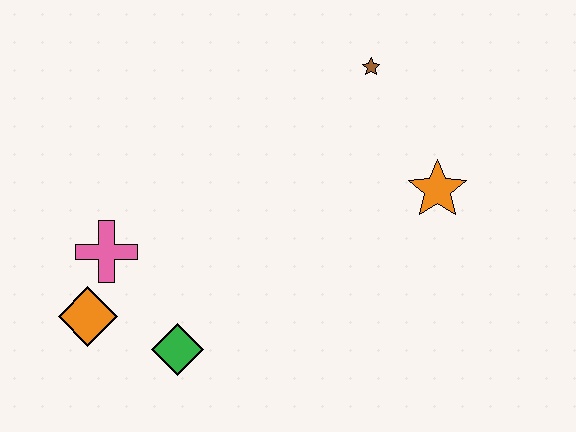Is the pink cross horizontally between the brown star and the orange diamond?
Yes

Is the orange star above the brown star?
No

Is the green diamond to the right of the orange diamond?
Yes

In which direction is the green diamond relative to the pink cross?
The green diamond is below the pink cross.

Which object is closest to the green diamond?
The orange diamond is closest to the green diamond.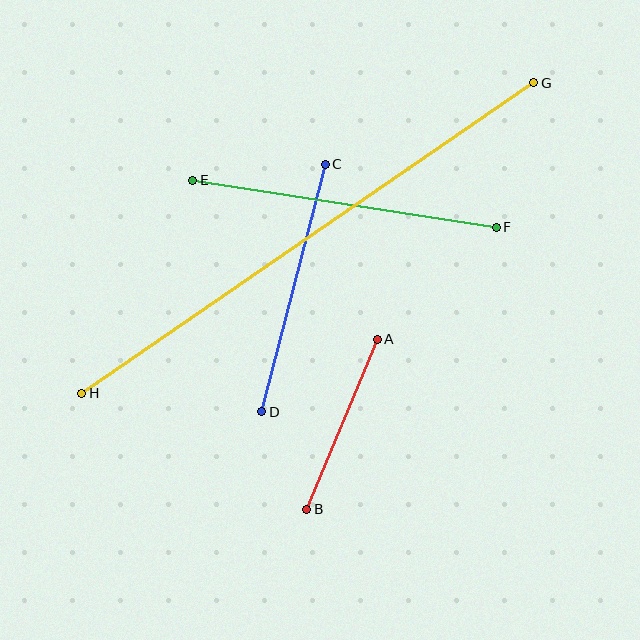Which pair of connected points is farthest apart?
Points G and H are farthest apart.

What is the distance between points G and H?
The distance is approximately 548 pixels.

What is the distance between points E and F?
The distance is approximately 307 pixels.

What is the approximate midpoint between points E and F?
The midpoint is at approximately (344, 204) pixels.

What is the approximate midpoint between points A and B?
The midpoint is at approximately (342, 424) pixels.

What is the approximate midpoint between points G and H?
The midpoint is at approximately (308, 238) pixels.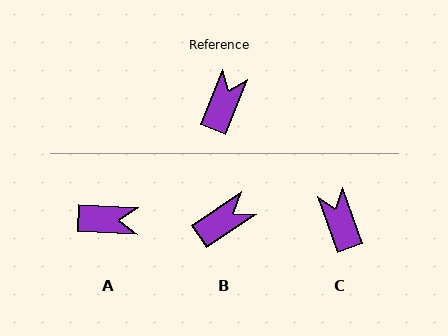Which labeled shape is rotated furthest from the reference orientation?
A, about 71 degrees away.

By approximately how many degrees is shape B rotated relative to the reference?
Approximately 34 degrees clockwise.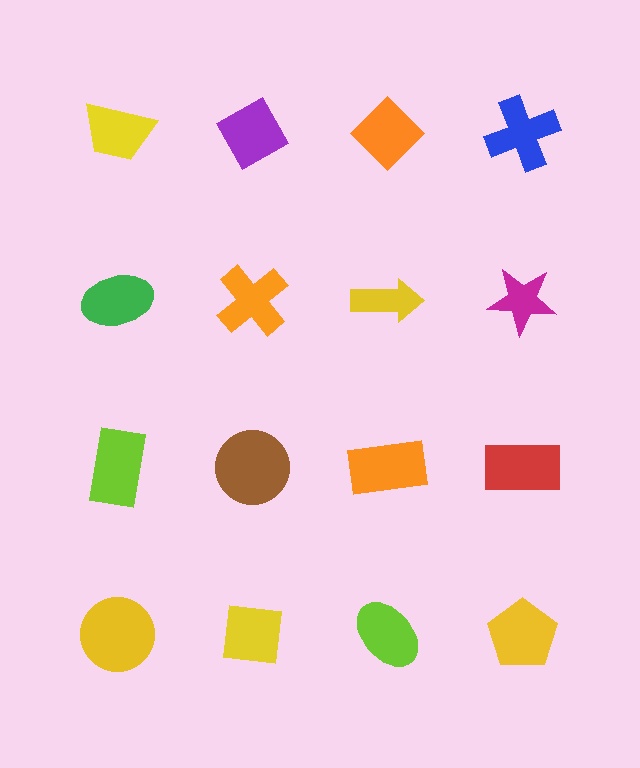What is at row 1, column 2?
A purple diamond.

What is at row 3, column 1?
A lime rectangle.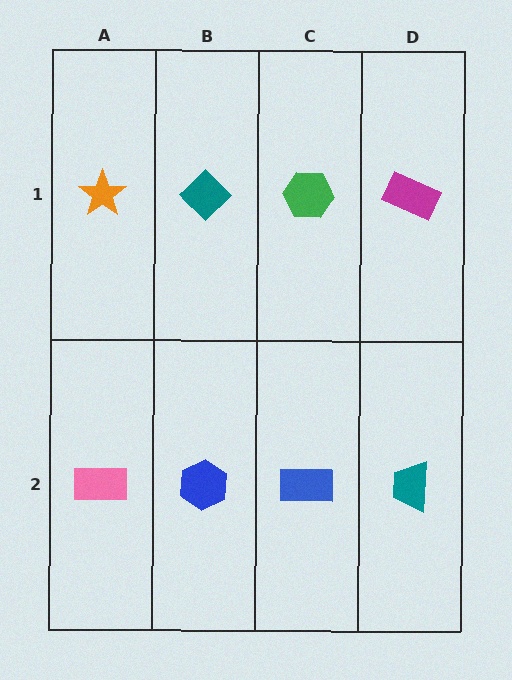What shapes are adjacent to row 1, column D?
A teal trapezoid (row 2, column D), a green hexagon (row 1, column C).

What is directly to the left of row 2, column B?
A pink rectangle.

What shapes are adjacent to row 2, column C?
A green hexagon (row 1, column C), a blue hexagon (row 2, column B), a teal trapezoid (row 2, column D).